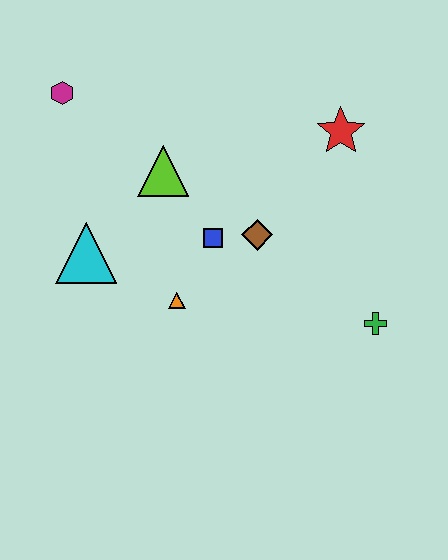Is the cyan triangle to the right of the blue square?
No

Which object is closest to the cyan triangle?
The orange triangle is closest to the cyan triangle.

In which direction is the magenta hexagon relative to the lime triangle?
The magenta hexagon is to the left of the lime triangle.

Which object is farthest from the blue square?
The magenta hexagon is farthest from the blue square.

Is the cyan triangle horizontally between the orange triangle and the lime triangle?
No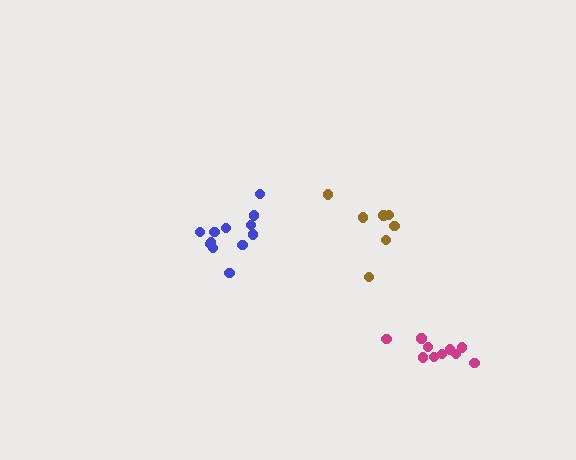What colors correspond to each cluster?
The clusters are colored: magenta, brown, blue.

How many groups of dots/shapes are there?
There are 3 groups.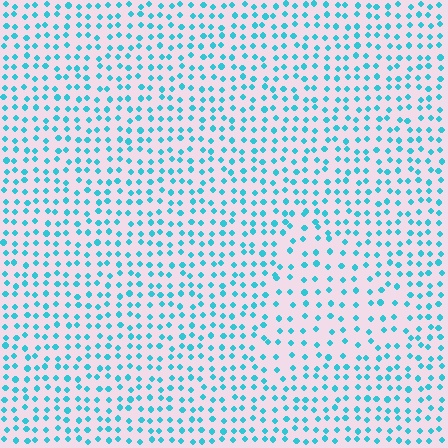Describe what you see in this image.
The image contains small cyan elements arranged at two different densities. A triangle-shaped region is visible where the elements are less densely packed than the surrounding area.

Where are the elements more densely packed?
The elements are more densely packed outside the triangle boundary.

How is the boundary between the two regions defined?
The boundary is defined by a change in element density (approximately 1.6x ratio). All elements are the same color, size, and shape.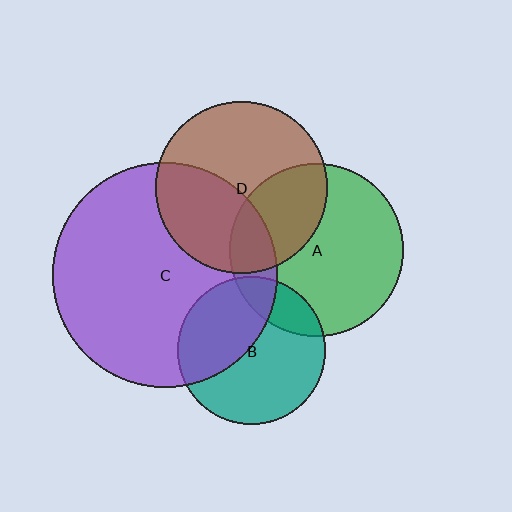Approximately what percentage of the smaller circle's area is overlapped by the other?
Approximately 30%.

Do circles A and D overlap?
Yes.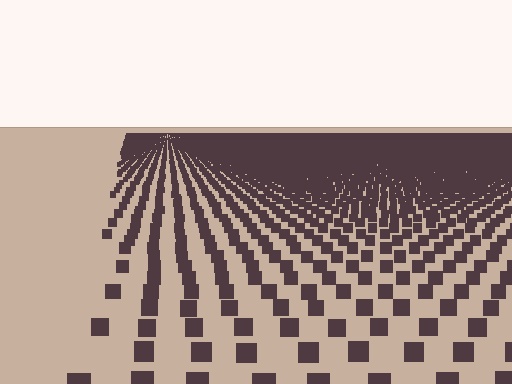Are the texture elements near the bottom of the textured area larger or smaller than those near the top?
Larger. Near the bottom, elements are closer to the viewer and appear at a bigger on-screen size.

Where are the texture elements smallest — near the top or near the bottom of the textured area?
Near the top.